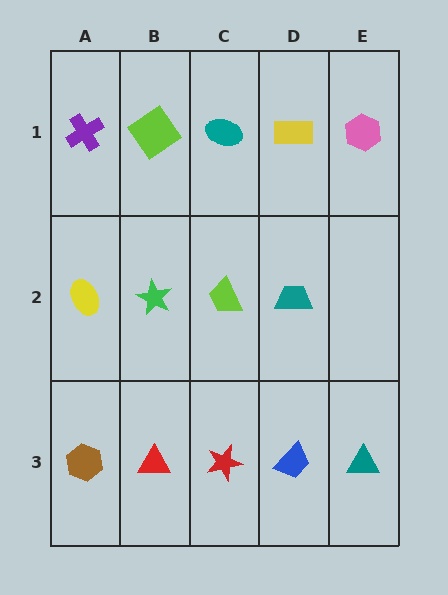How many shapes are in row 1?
5 shapes.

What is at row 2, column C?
A lime trapezoid.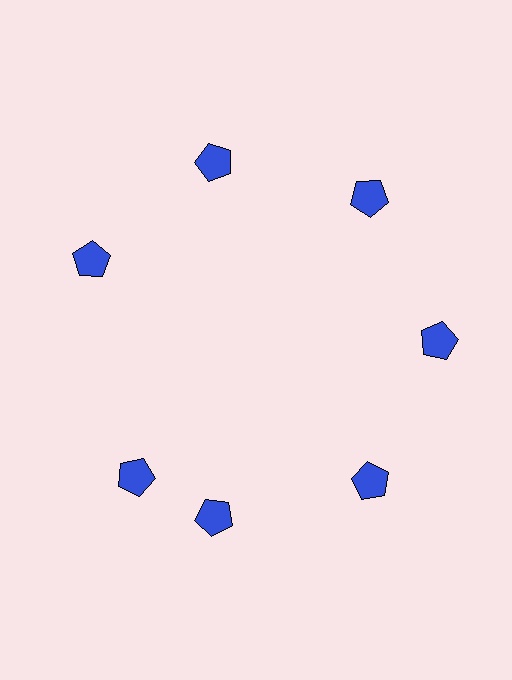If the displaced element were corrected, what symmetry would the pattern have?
It would have 7-fold rotational symmetry — the pattern would map onto itself every 51 degrees.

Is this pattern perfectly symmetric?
No. The 7 blue pentagons are arranged in a ring, but one element near the 8 o'clock position is rotated out of alignment along the ring, breaking the 7-fold rotational symmetry.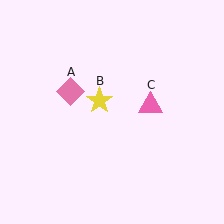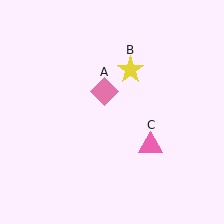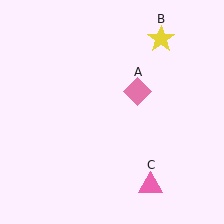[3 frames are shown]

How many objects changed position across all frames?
3 objects changed position: pink diamond (object A), yellow star (object B), pink triangle (object C).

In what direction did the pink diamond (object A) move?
The pink diamond (object A) moved right.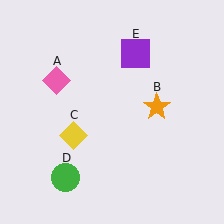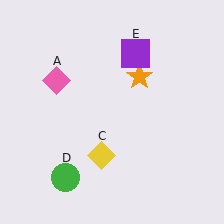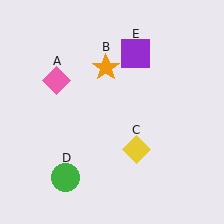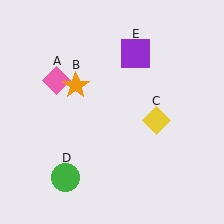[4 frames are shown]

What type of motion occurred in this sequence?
The orange star (object B), yellow diamond (object C) rotated counterclockwise around the center of the scene.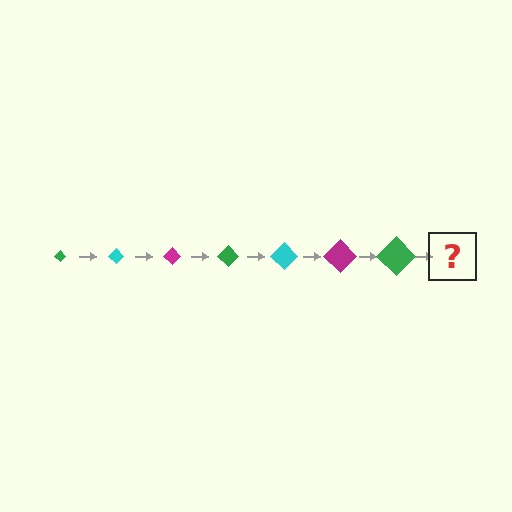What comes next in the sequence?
The next element should be a cyan diamond, larger than the previous one.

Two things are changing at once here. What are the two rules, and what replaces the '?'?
The two rules are that the diamond grows larger each step and the color cycles through green, cyan, and magenta. The '?' should be a cyan diamond, larger than the previous one.